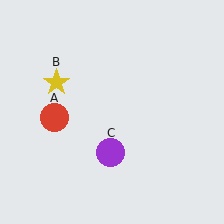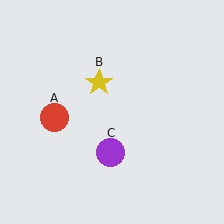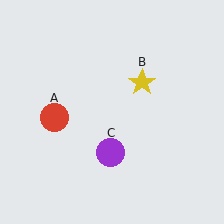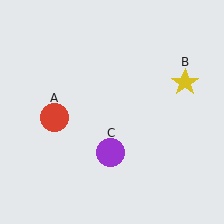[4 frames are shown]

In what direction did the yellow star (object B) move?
The yellow star (object B) moved right.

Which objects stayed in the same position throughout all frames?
Red circle (object A) and purple circle (object C) remained stationary.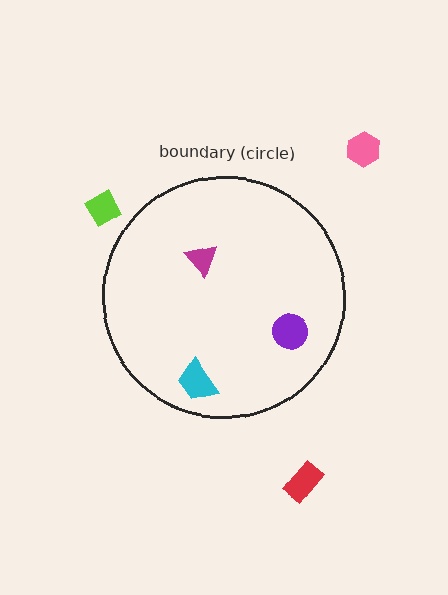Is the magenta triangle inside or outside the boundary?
Inside.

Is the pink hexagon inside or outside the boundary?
Outside.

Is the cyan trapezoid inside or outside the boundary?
Inside.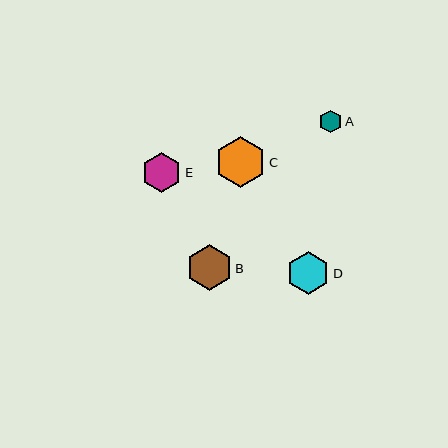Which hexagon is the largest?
Hexagon C is the largest with a size of approximately 50 pixels.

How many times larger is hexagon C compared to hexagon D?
Hexagon C is approximately 1.2 times the size of hexagon D.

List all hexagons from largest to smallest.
From largest to smallest: C, B, D, E, A.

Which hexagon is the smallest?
Hexagon A is the smallest with a size of approximately 23 pixels.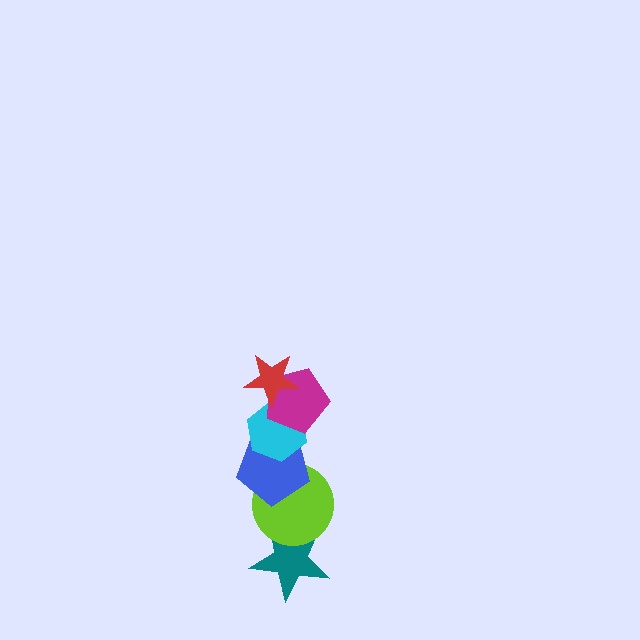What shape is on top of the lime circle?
The blue pentagon is on top of the lime circle.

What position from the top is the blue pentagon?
The blue pentagon is 4th from the top.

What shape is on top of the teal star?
The lime circle is on top of the teal star.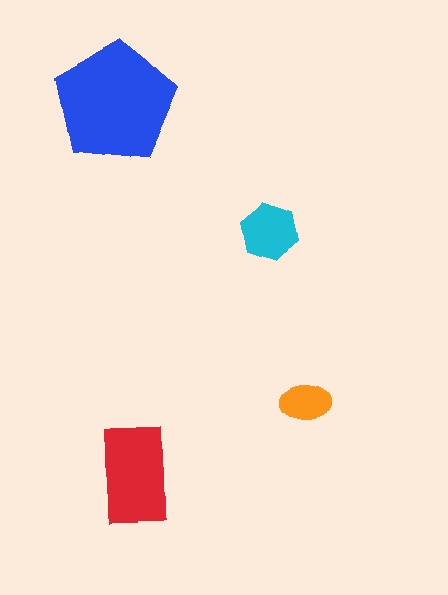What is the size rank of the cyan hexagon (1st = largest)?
3rd.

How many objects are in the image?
There are 4 objects in the image.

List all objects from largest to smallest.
The blue pentagon, the red rectangle, the cyan hexagon, the orange ellipse.